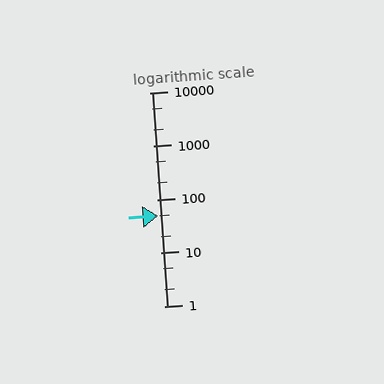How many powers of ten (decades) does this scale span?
The scale spans 4 decades, from 1 to 10000.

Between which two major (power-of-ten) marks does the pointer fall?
The pointer is between 10 and 100.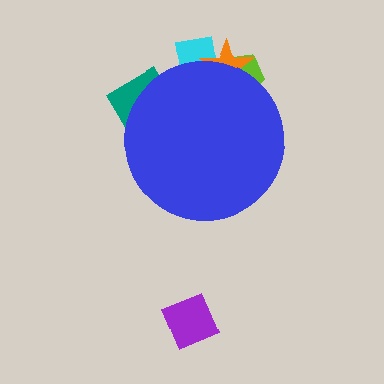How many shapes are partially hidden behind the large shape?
4 shapes are partially hidden.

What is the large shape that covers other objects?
A blue circle.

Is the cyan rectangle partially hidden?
Yes, the cyan rectangle is partially hidden behind the blue circle.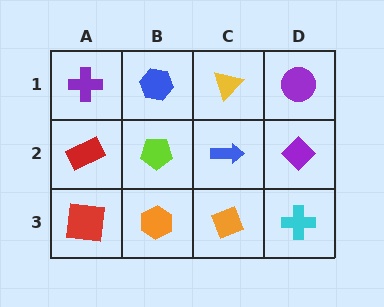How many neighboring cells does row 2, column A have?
3.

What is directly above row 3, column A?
A red rectangle.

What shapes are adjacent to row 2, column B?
A blue hexagon (row 1, column B), an orange hexagon (row 3, column B), a red rectangle (row 2, column A), a blue arrow (row 2, column C).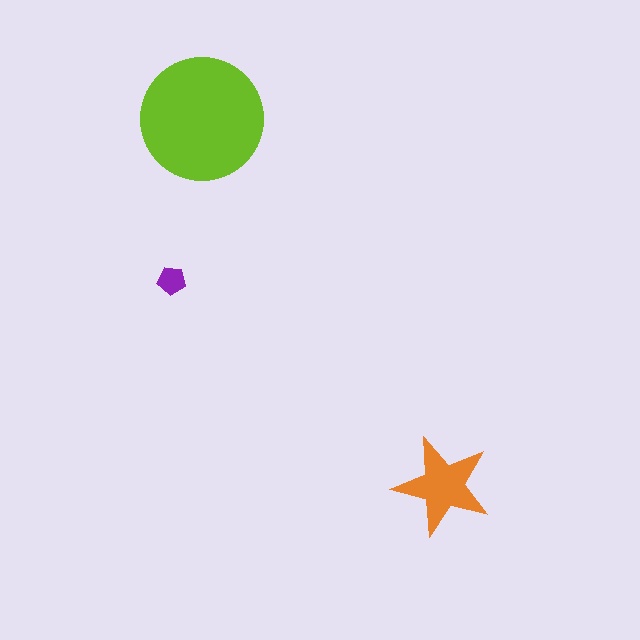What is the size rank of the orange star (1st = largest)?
2nd.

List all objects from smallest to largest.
The purple pentagon, the orange star, the lime circle.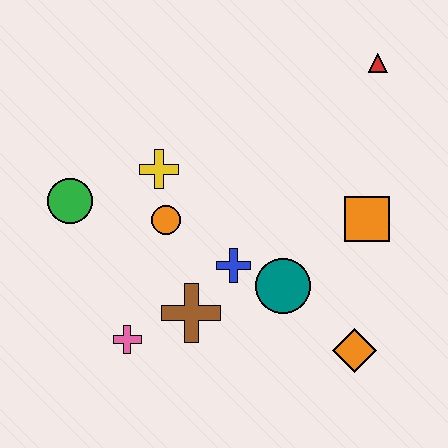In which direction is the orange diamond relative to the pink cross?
The orange diamond is to the right of the pink cross.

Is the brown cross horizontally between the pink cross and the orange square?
Yes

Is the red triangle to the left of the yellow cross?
No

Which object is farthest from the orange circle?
The red triangle is farthest from the orange circle.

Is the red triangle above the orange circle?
Yes